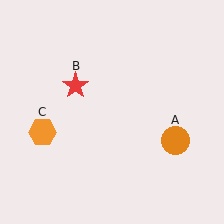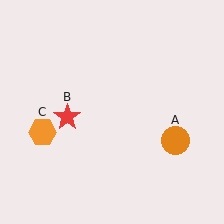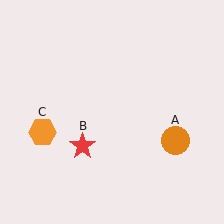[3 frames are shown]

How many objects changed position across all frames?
1 object changed position: red star (object B).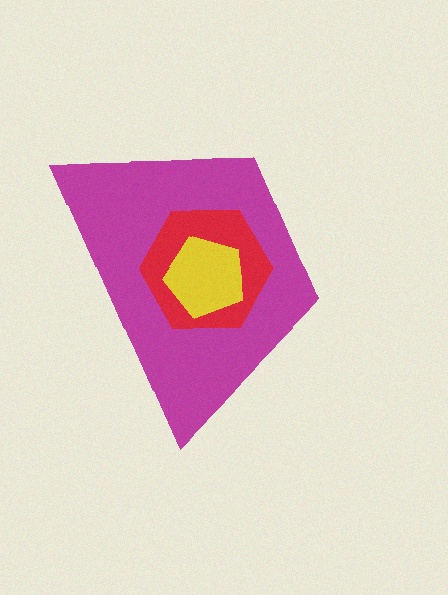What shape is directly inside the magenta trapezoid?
The red hexagon.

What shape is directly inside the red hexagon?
The yellow pentagon.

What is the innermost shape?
The yellow pentagon.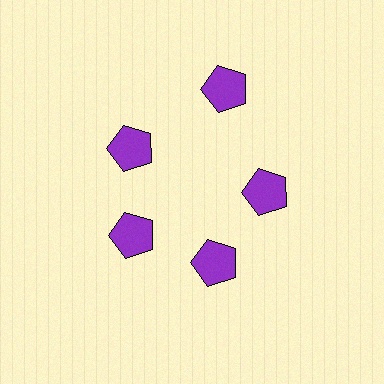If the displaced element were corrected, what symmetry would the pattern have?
It would have 5-fold rotational symmetry — the pattern would map onto itself every 72 degrees.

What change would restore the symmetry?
The symmetry would be restored by moving it inward, back onto the ring so that all 5 pentagons sit at equal angles and equal distance from the center.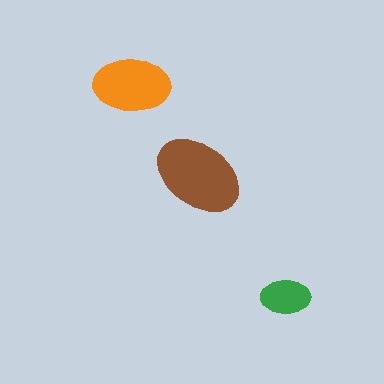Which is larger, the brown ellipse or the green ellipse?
The brown one.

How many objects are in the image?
There are 3 objects in the image.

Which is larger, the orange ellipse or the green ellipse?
The orange one.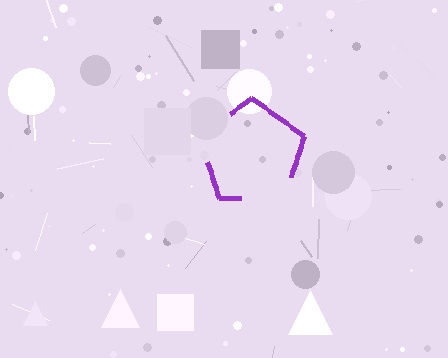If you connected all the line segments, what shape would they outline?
They would outline a pentagon.